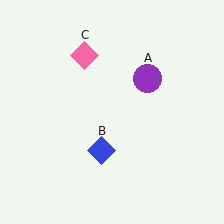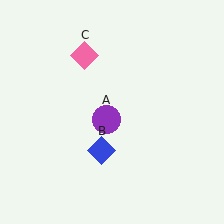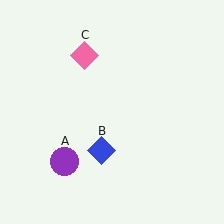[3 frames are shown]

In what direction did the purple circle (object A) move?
The purple circle (object A) moved down and to the left.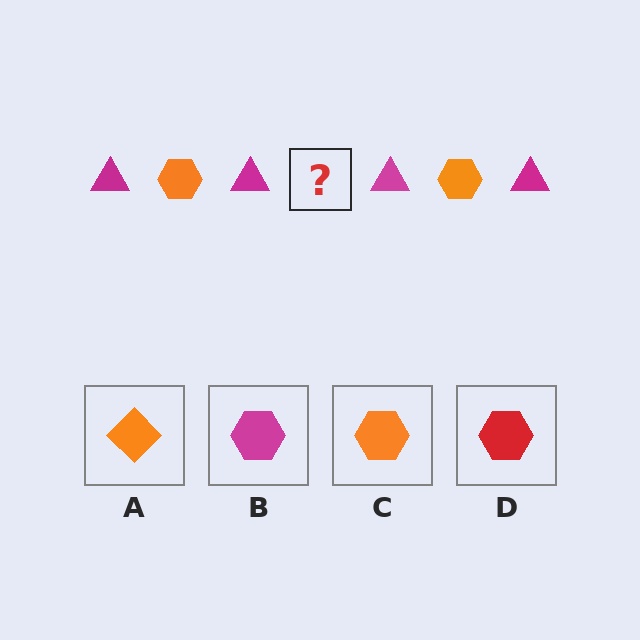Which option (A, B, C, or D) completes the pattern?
C.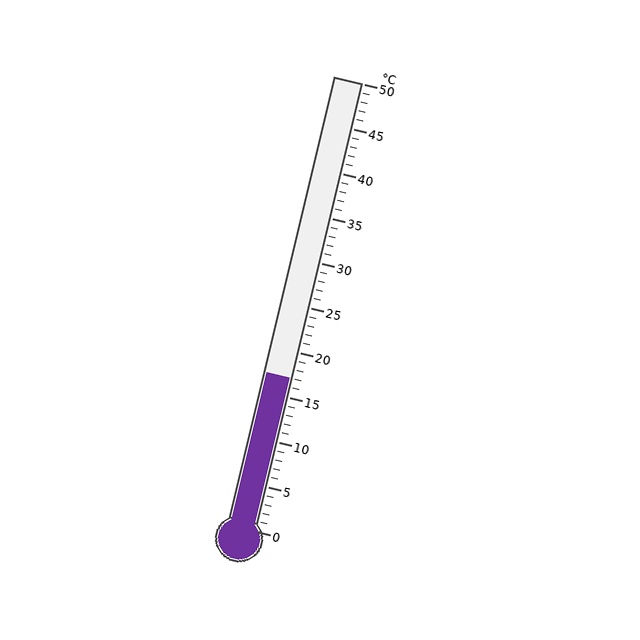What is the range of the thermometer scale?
The thermometer scale ranges from 0°C to 50°C.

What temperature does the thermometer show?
The thermometer shows approximately 17°C.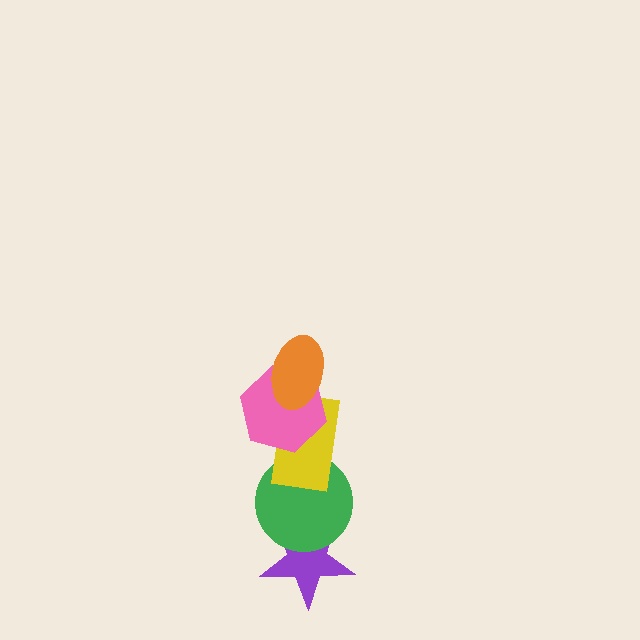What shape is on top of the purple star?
The green circle is on top of the purple star.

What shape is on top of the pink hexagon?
The orange ellipse is on top of the pink hexagon.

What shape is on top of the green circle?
The yellow rectangle is on top of the green circle.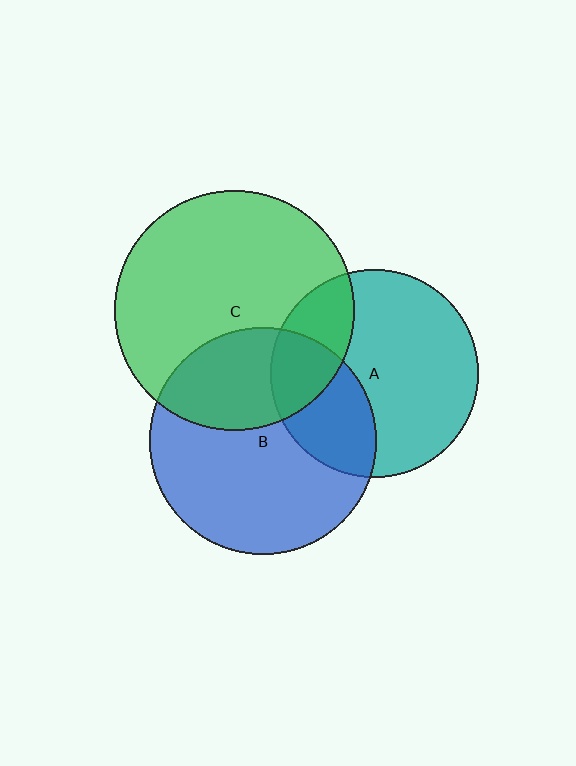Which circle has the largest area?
Circle C (green).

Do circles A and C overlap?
Yes.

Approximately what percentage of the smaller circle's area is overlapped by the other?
Approximately 25%.